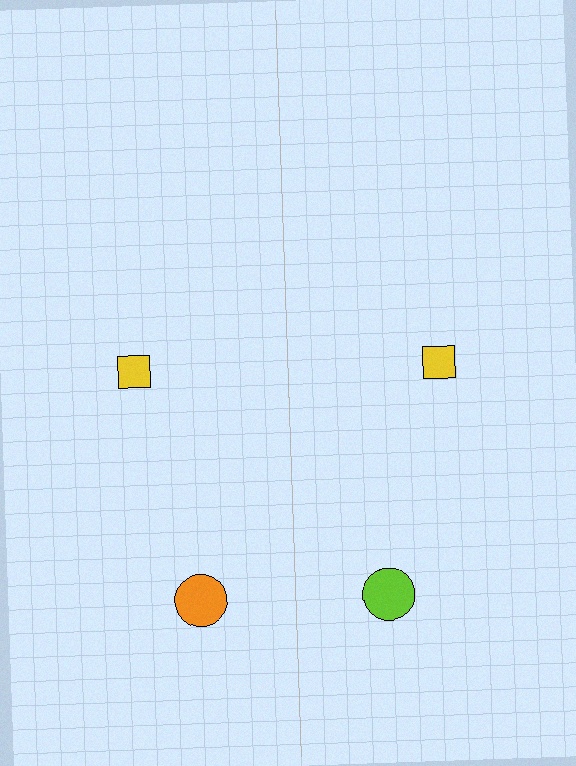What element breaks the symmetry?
The lime circle on the right side breaks the symmetry — its mirror counterpart is orange.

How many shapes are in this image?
There are 4 shapes in this image.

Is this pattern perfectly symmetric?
No, the pattern is not perfectly symmetric. The lime circle on the right side breaks the symmetry — its mirror counterpart is orange.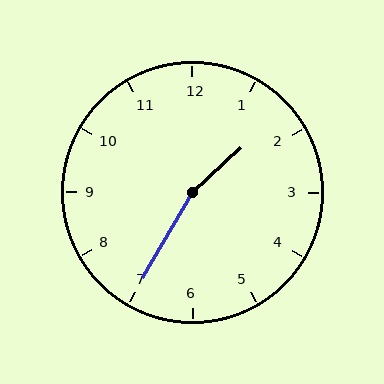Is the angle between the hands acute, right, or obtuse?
It is obtuse.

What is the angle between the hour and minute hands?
Approximately 162 degrees.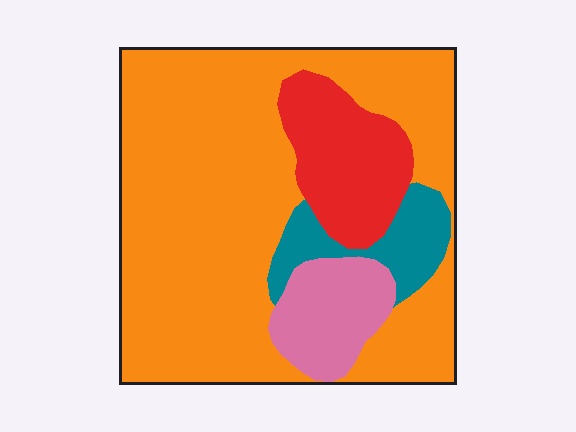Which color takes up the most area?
Orange, at roughly 70%.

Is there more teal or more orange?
Orange.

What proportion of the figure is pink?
Pink takes up about one tenth (1/10) of the figure.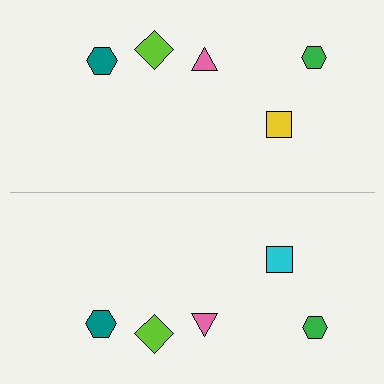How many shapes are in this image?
There are 10 shapes in this image.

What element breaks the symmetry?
The cyan square on the bottom side breaks the symmetry — its mirror counterpart is yellow.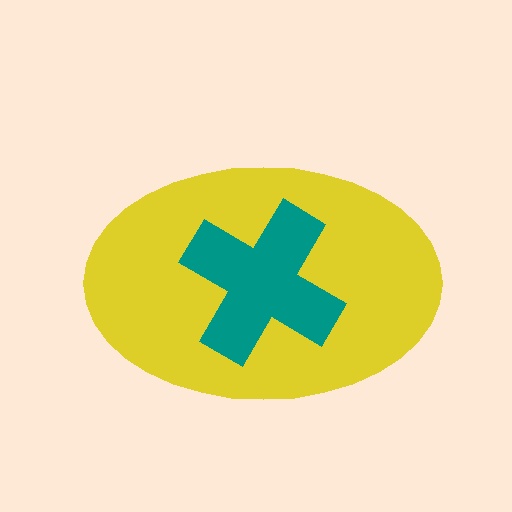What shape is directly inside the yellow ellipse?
The teal cross.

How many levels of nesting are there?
2.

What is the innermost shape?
The teal cross.